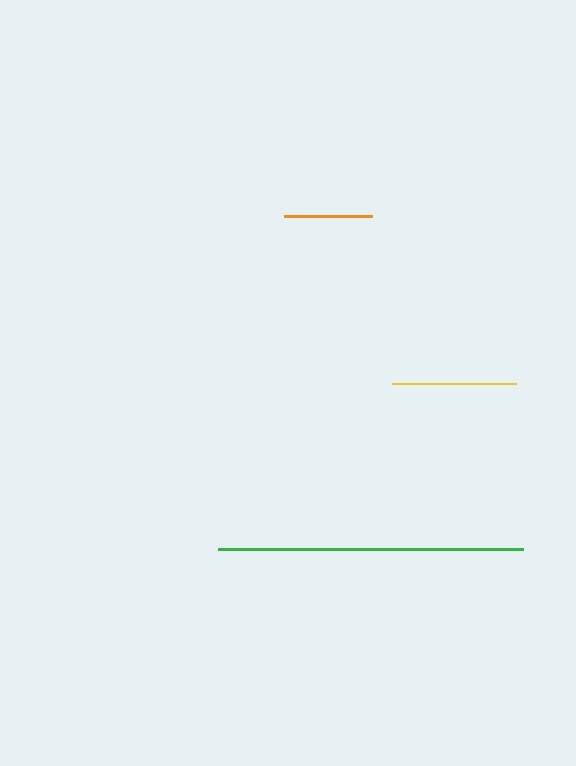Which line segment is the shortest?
The orange line is the shortest at approximately 88 pixels.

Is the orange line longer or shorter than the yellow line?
The yellow line is longer than the orange line.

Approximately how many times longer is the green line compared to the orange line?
The green line is approximately 3.5 times the length of the orange line.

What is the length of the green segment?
The green segment is approximately 305 pixels long.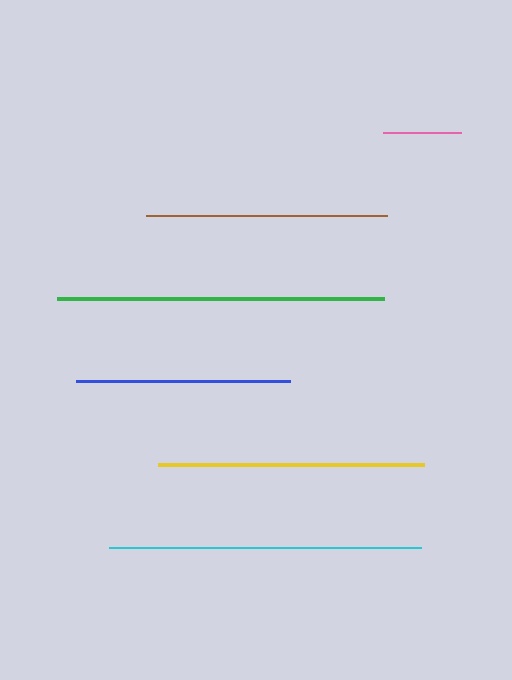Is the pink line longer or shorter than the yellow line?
The yellow line is longer than the pink line.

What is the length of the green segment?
The green segment is approximately 327 pixels long.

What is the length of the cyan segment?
The cyan segment is approximately 312 pixels long.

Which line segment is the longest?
The green line is the longest at approximately 327 pixels.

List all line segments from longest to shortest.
From longest to shortest: green, cyan, yellow, brown, blue, pink.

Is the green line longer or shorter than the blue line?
The green line is longer than the blue line.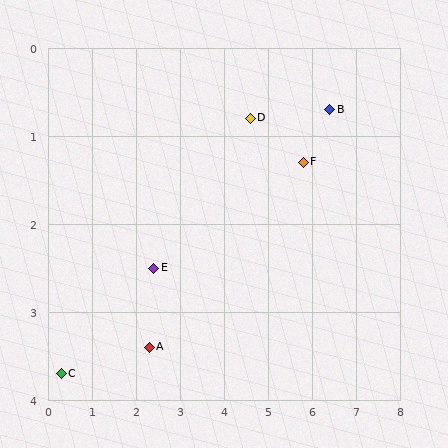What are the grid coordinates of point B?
Point B is at approximately (6.4, 0.7).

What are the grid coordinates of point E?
Point E is at approximately (2.4, 2.5).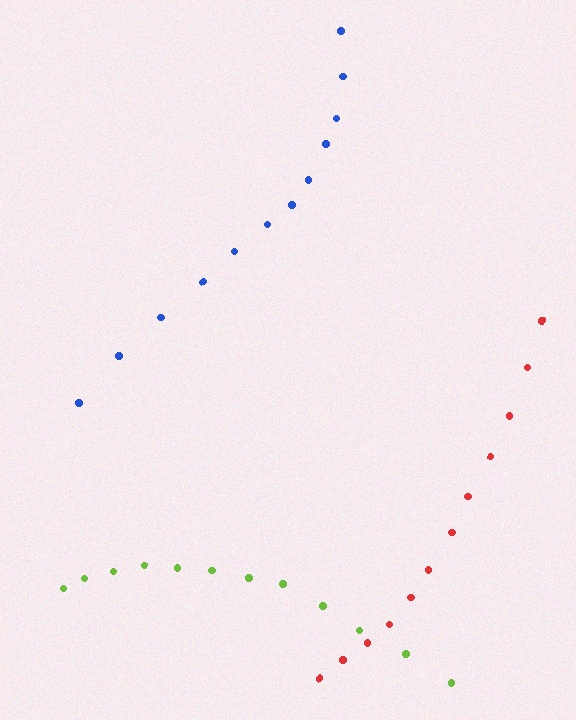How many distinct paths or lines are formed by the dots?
There are 3 distinct paths.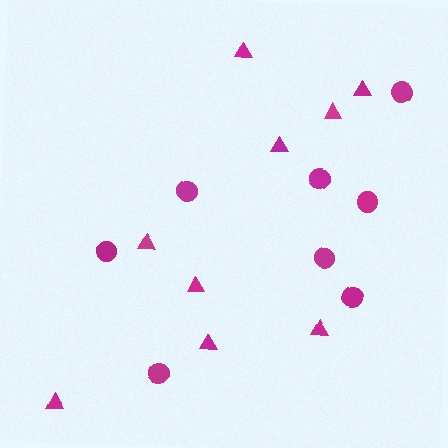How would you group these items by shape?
There are 2 groups: one group of circles (8) and one group of triangles (9).